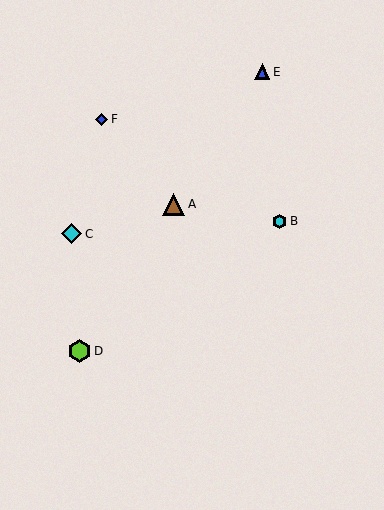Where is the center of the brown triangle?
The center of the brown triangle is at (174, 204).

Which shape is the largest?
The lime hexagon (labeled D) is the largest.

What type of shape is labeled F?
Shape F is a blue diamond.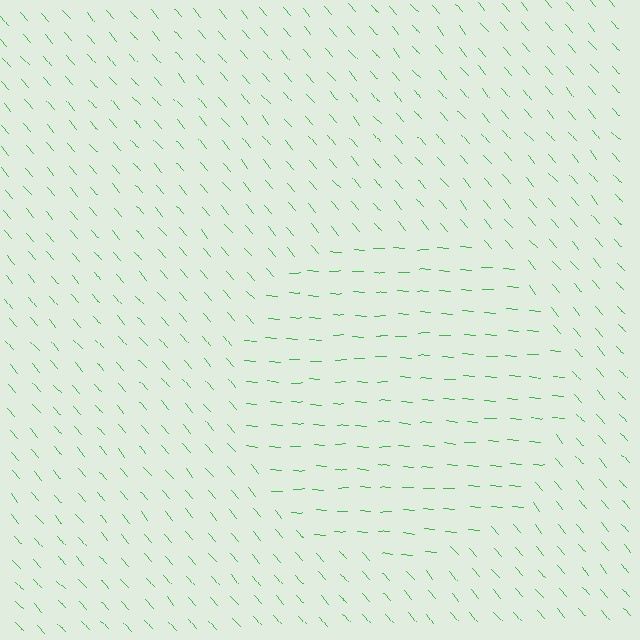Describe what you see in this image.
The image is filled with small green line segments. A circle region in the image has lines oriented differently from the surrounding lines, creating a visible texture boundary.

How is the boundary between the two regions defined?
The boundary is defined purely by a change in line orientation (approximately 45 degrees difference). All lines are the same color and thickness.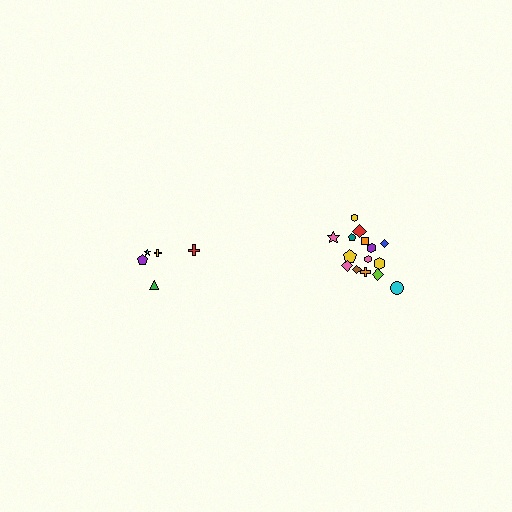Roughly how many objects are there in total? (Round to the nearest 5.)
Roughly 20 objects in total.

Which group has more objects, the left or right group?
The right group.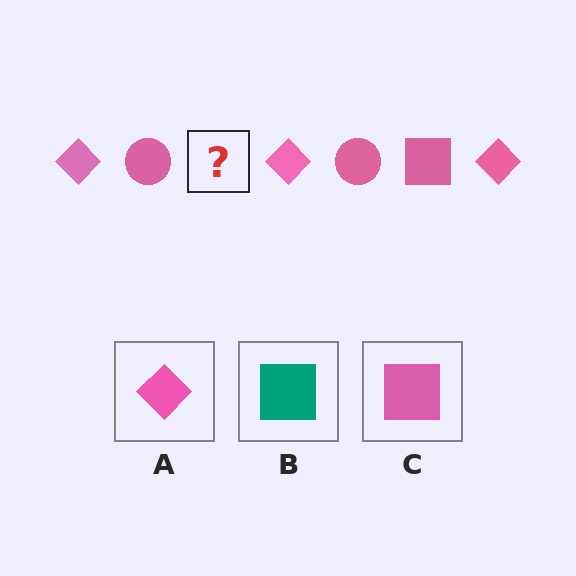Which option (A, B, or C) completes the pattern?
C.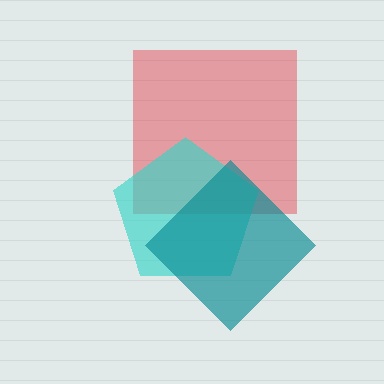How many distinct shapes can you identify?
There are 3 distinct shapes: a red square, a cyan pentagon, a teal diamond.